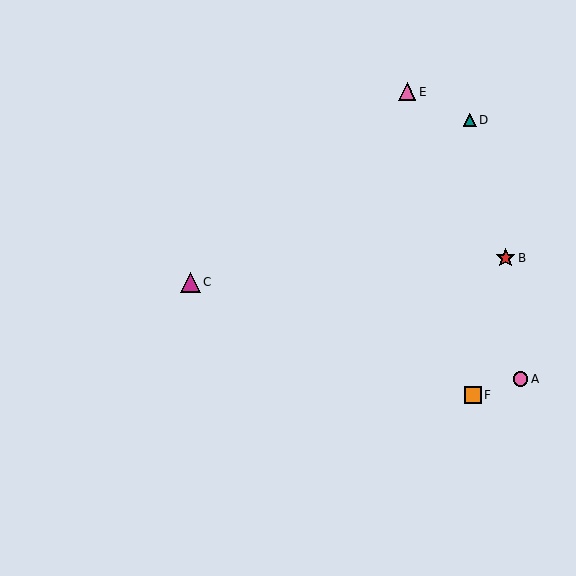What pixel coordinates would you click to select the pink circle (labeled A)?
Click at (521, 379) to select the pink circle A.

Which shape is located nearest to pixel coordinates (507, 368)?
The pink circle (labeled A) at (521, 379) is nearest to that location.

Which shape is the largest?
The magenta triangle (labeled C) is the largest.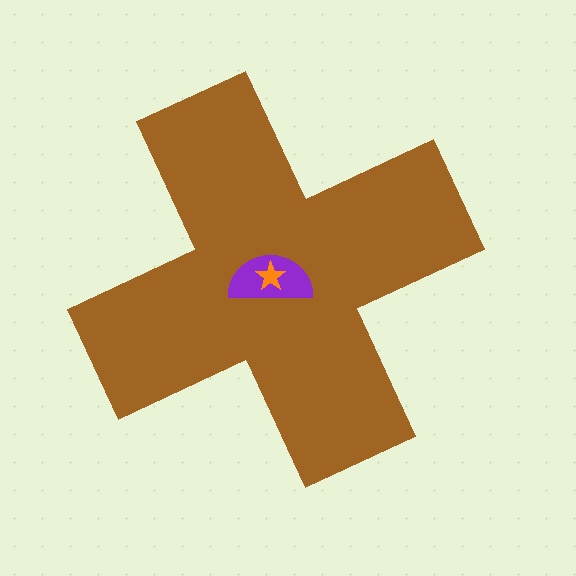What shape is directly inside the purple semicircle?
The orange star.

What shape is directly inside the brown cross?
The purple semicircle.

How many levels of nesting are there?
3.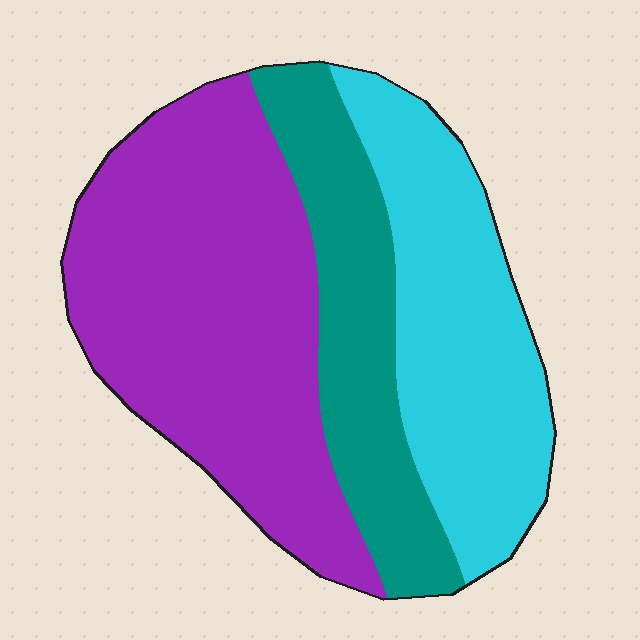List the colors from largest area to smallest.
From largest to smallest: purple, cyan, teal.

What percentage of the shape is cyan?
Cyan covers around 30% of the shape.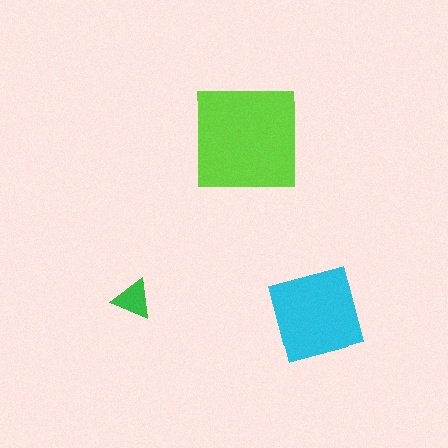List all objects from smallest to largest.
The green triangle, the cyan square, the lime square.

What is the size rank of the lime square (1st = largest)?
1st.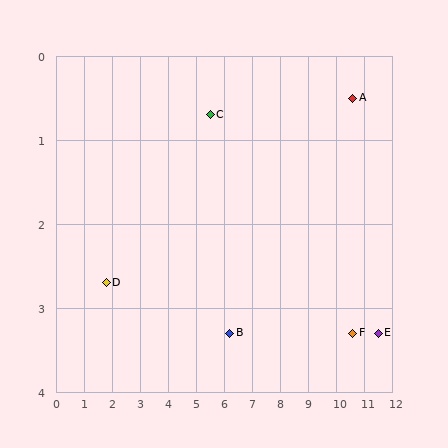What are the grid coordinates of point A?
Point A is at approximately (10.6, 0.5).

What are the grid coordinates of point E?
Point E is at approximately (11.5, 3.3).